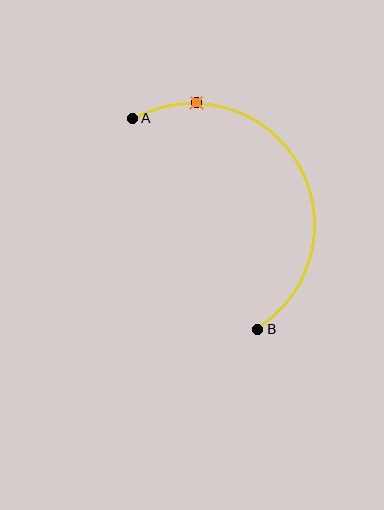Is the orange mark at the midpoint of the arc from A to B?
No. The orange mark lies on the arc but is closer to endpoint A. The arc midpoint would be at the point on the curve equidistant along the arc from both A and B.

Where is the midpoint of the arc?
The arc midpoint is the point on the curve farthest from the straight line joining A and B. It sits to the right of that line.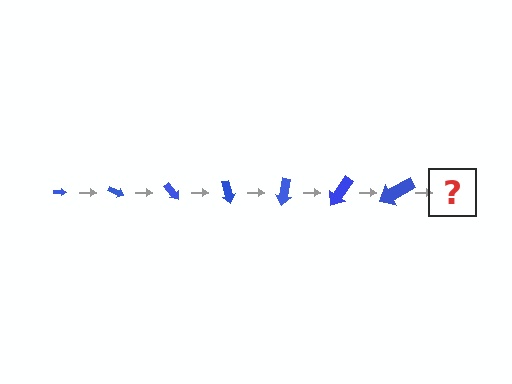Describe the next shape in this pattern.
It should be an arrow, larger than the previous one and rotated 175 degrees from the start.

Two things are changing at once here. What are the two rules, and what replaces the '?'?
The two rules are that the arrow grows larger each step and it rotates 25 degrees each step. The '?' should be an arrow, larger than the previous one and rotated 175 degrees from the start.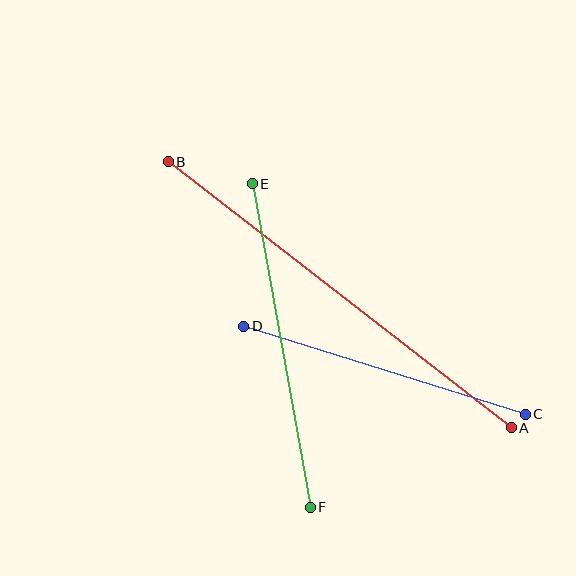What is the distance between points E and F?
The distance is approximately 329 pixels.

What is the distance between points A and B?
The distance is approximately 434 pixels.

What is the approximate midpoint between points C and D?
The midpoint is at approximately (384, 370) pixels.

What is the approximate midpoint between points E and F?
The midpoint is at approximately (281, 345) pixels.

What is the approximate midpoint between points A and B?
The midpoint is at approximately (340, 295) pixels.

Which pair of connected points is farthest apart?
Points A and B are farthest apart.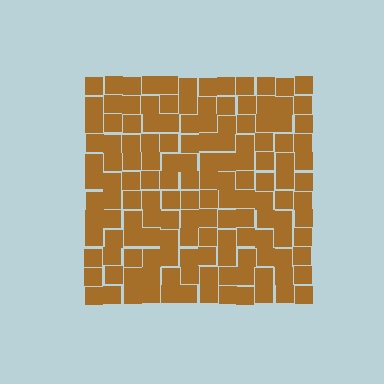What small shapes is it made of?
It is made of small squares.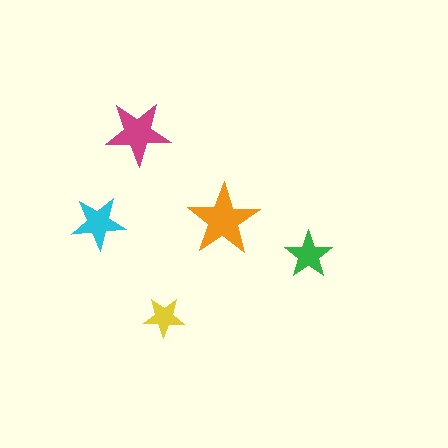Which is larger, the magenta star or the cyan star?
The magenta one.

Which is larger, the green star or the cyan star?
The cyan one.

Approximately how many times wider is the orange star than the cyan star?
About 1.5 times wider.